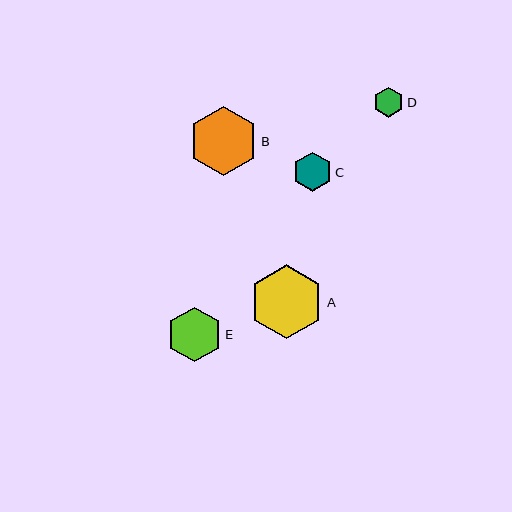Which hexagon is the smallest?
Hexagon D is the smallest with a size of approximately 30 pixels.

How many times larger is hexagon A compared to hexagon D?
Hexagon A is approximately 2.5 times the size of hexagon D.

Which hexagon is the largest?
Hexagon A is the largest with a size of approximately 75 pixels.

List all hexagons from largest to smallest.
From largest to smallest: A, B, E, C, D.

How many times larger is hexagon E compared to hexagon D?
Hexagon E is approximately 1.8 times the size of hexagon D.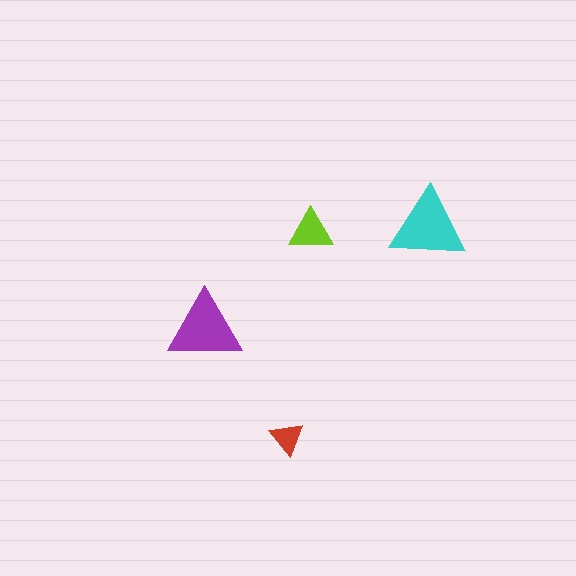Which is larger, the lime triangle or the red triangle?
The lime one.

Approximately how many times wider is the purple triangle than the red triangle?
About 2 times wider.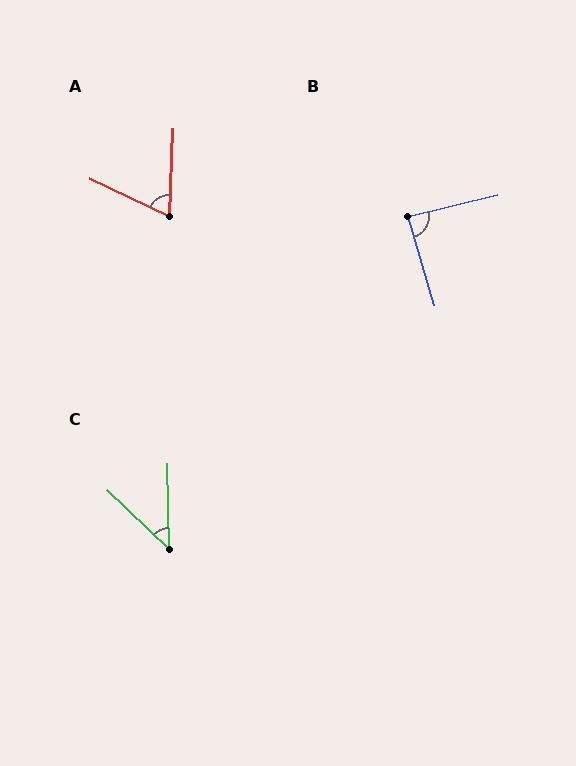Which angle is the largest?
B, at approximately 87 degrees.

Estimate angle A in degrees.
Approximately 67 degrees.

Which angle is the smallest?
C, at approximately 45 degrees.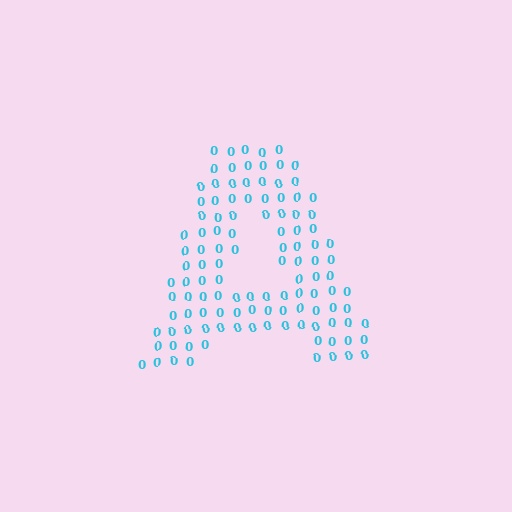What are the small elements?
The small elements are digit 0's.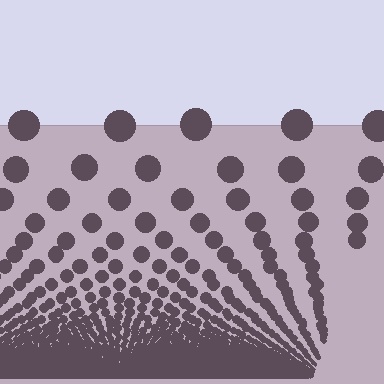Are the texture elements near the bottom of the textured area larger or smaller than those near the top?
Smaller. The gradient is inverted — elements near the bottom are smaller and denser.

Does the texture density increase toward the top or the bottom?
Density increases toward the bottom.